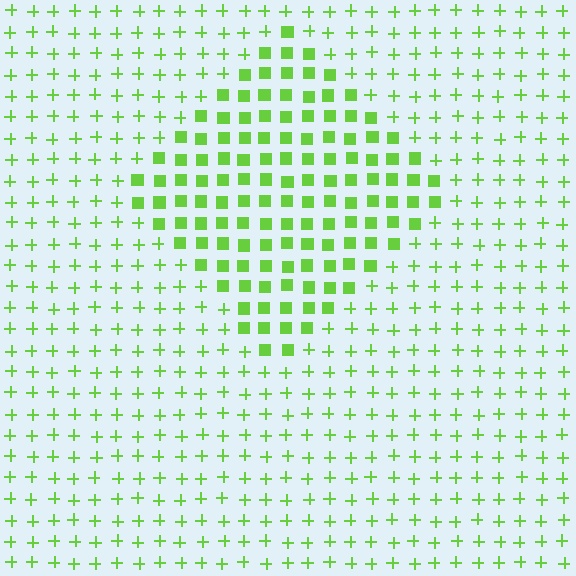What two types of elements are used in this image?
The image uses squares inside the diamond region and plus signs outside it.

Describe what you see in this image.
The image is filled with small lime elements arranged in a uniform grid. A diamond-shaped region contains squares, while the surrounding area contains plus signs. The boundary is defined purely by the change in element shape.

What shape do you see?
I see a diamond.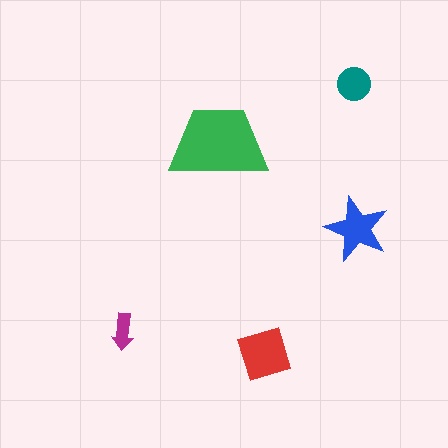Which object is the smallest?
The magenta arrow.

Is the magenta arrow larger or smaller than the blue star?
Smaller.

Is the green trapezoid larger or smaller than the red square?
Larger.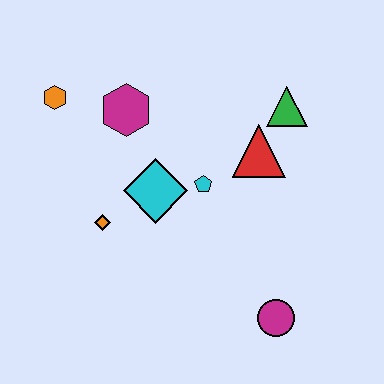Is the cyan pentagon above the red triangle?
No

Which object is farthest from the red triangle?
The orange hexagon is farthest from the red triangle.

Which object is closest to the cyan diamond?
The cyan pentagon is closest to the cyan diamond.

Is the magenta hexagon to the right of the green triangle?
No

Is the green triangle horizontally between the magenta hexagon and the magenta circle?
No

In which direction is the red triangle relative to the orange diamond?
The red triangle is to the right of the orange diamond.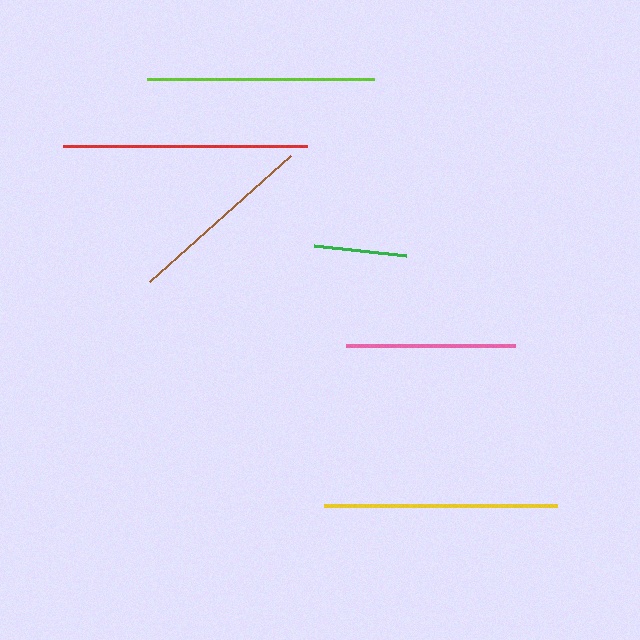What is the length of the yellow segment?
The yellow segment is approximately 233 pixels long.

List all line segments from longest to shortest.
From longest to shortest: red, yellow, lime, brown, pink, green.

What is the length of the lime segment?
The lime segment is approximately 227 pixels long.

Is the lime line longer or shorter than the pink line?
The lime line is longer than the pink line.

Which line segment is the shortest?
The green line is the shortest at approximately 93 pixels.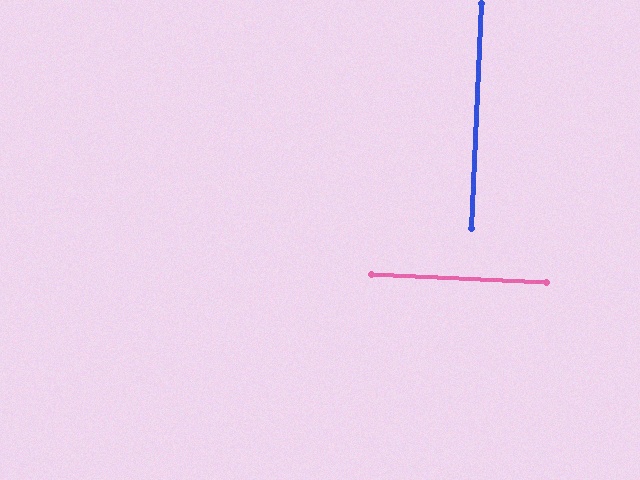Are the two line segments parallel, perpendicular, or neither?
Perpendicular — they meet at approximately 90°.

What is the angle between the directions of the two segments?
Approximately 90 degrees.